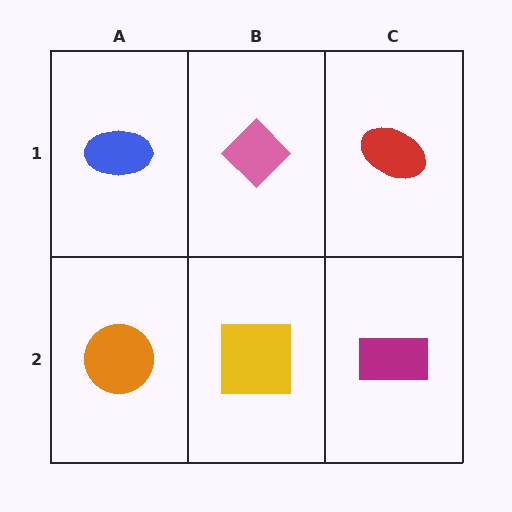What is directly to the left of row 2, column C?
A yellow square.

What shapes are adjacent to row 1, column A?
An orange circle (row 2, column A), a pink diamond (row 1, column B).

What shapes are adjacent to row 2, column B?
A pink diamond (row 1, column B), an orange circle (row 2, column A), a magenta rectangle (row 2, column C).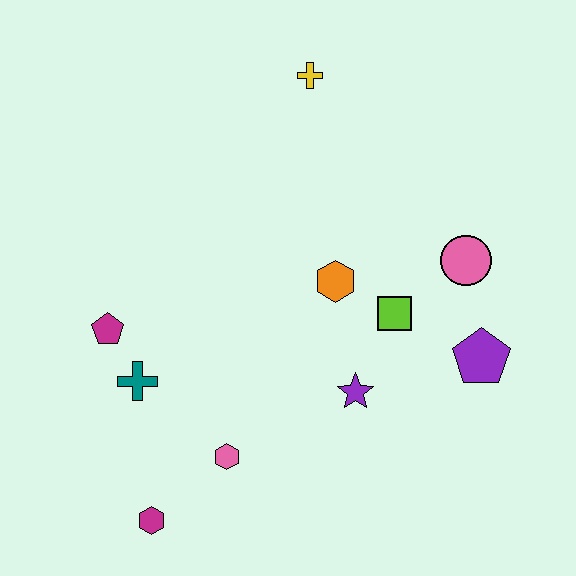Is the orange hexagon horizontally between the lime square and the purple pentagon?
No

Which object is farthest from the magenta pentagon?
The purple pentagon is farthest from the magenta pentagon.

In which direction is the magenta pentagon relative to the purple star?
The magenta pentagon is to the left of the purple star.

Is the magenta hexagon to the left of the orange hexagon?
Yes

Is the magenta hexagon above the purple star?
No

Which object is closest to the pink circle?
The lime square is closest to the pink circle.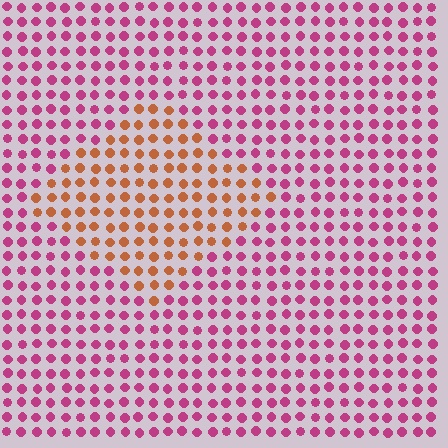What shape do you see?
I see a diamond.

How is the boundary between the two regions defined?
The boundary is defined purely by a slight shift in hue (about 53 degrees). Spacing, size, and orientation are identical on both sides.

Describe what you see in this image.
The image is filled with small magenta elements in a uniform arrangement. A diamond-shaped region is visible where the elements are tinted to a slightly different hue, forming a subtle color boundary.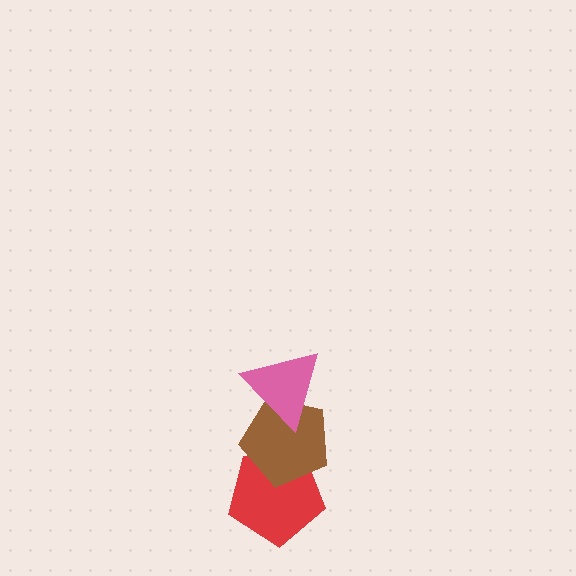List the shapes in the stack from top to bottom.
From top to bottom: the pink triangle, the brown pentagon, the red pentagon.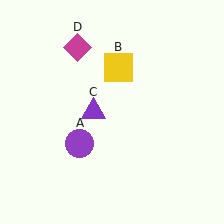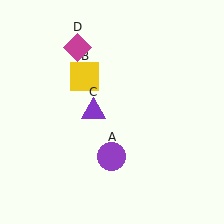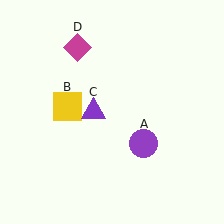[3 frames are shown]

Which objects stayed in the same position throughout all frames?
Purple triangle (object C) and magenta diamond (object D) remained stationary.